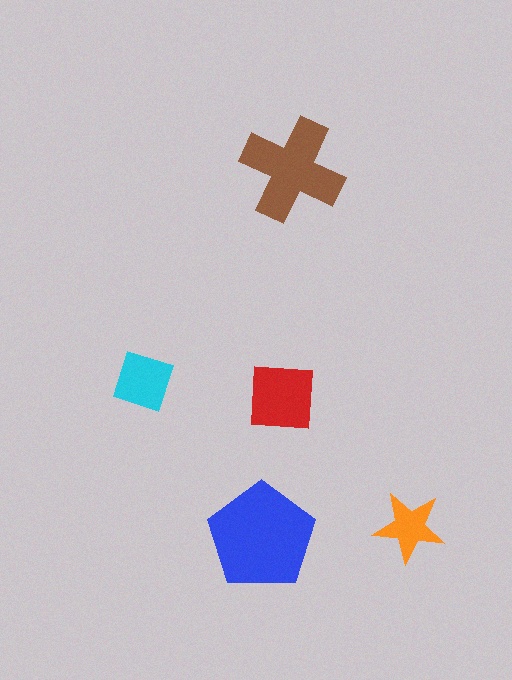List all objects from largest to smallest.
The blue pentagon, the brown cross, the red square, the cyan diamond, the orange star.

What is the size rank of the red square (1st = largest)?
3rd.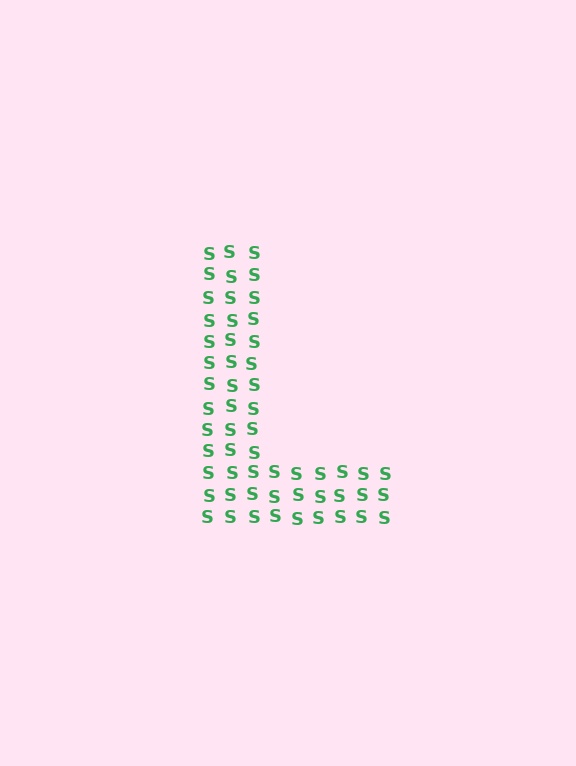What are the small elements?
The small elements are letter S's.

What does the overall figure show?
The overall figure shows the letter L.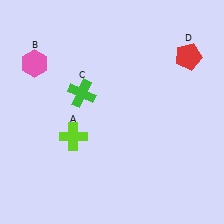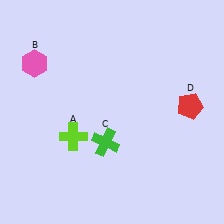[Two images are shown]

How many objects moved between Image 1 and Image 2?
2 objects moved between the two images.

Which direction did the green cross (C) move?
The green cross (C) moved down.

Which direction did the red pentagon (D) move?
The red pentagon (D) moved down.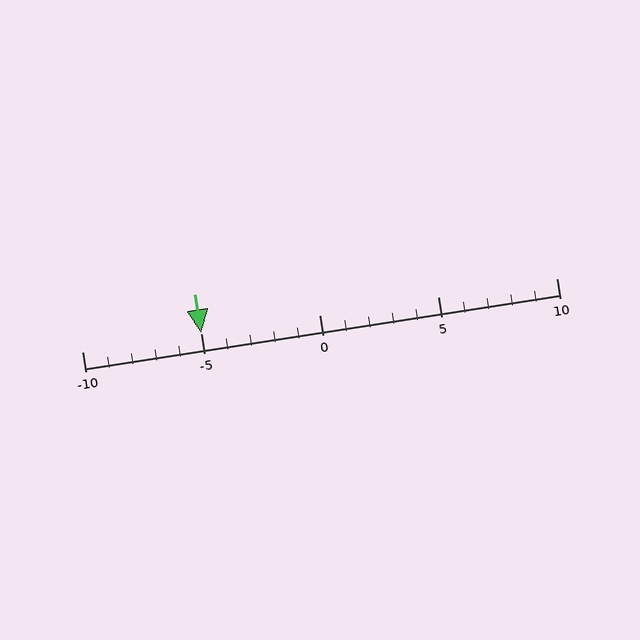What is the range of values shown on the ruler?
The ruler shows values from -10 to 10.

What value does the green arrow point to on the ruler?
The green arrow points to approximately -5.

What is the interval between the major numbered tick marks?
The major tick marks are spaced 5 units apart.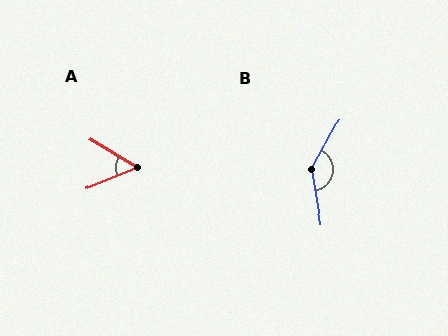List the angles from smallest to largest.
A (53°), B (141°).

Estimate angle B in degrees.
Approximately 141 degrees.